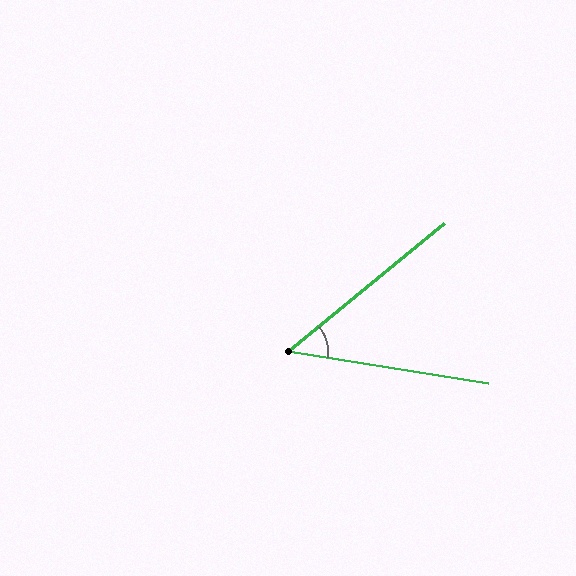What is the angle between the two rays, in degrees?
Approximately 48 degrees.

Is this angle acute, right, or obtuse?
It is acute.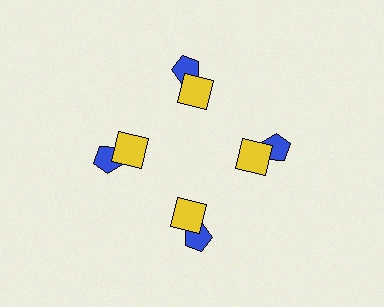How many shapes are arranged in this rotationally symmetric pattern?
There are 8 shapes, arranged in 4 groups of 2.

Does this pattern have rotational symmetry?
Yes, this pattern has 4-fold rotational symmetry. It looks the same after rotating 90 degrees around the center.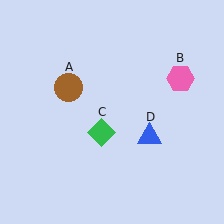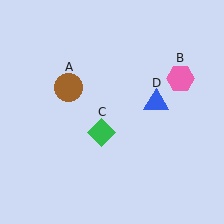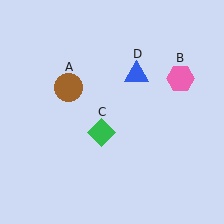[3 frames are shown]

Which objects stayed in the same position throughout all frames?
Brown circle (object A) and pink hexagon (object B) and green diamond (object C) remained stationary.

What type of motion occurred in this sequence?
The blue triangle (object D) rotated counterclockwise around the center of the scene.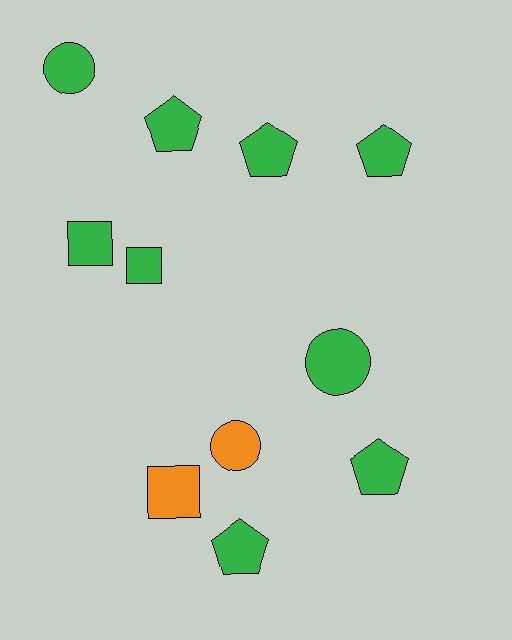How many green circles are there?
There are 2 green circles.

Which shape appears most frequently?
Pentagon, with 5 objects.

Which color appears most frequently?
Green, with 9 objects.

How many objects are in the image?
There are 11 objects.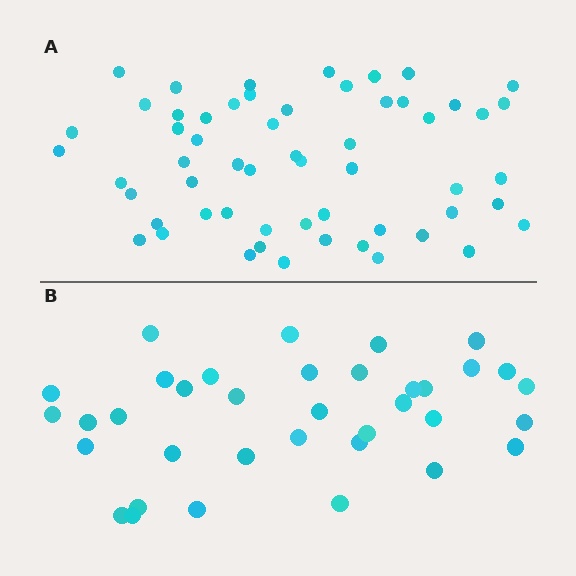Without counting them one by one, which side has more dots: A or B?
Region A (the top region) has more dots.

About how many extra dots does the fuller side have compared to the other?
Region A has approximately 20 more dots than region B.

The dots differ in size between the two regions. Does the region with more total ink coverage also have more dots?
No. Region B has more total ink coverage because its dots are larger, but region A actually contains more individual dots. Total area can be misleading — the number of items is what matters here.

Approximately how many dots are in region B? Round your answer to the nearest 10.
About 40 dots. (The exact count is 36, which rounds to 40.)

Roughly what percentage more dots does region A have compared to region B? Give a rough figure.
About 60% more.